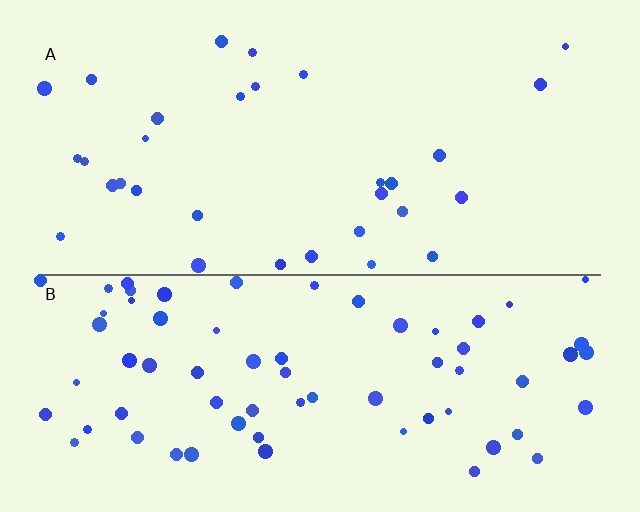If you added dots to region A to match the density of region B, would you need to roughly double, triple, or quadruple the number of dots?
Approximately double.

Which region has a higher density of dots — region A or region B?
B (the bottom).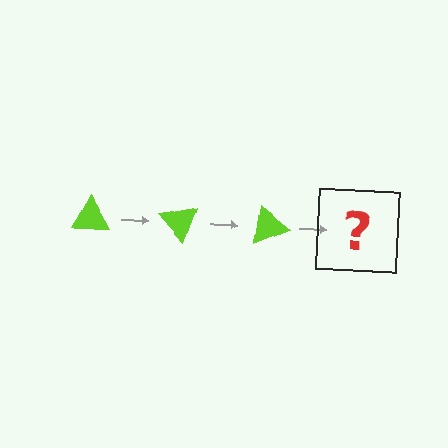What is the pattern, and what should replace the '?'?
The pattern is that the triangle rotates 50 degrees each step. The '?' should be a lime triangle rotated 150 degrees.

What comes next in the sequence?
The next element should be a lime triangle rotated 150 degrees.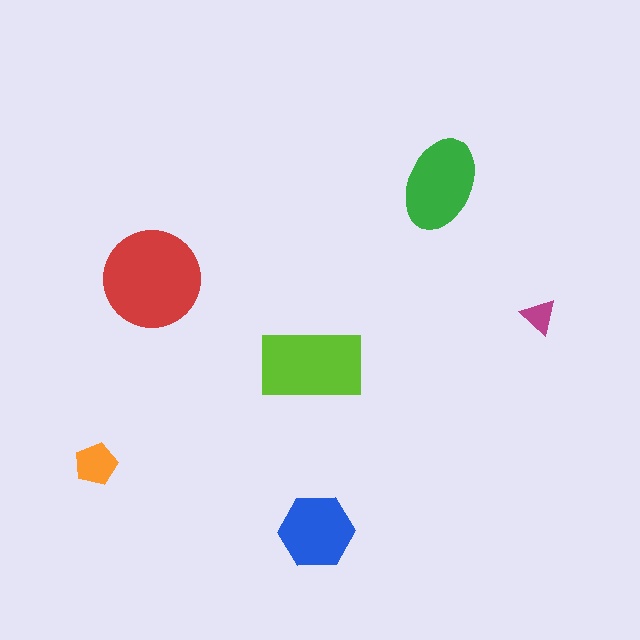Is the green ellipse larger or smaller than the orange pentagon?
Larger.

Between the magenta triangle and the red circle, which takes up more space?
The red circle.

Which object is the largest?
The red circle.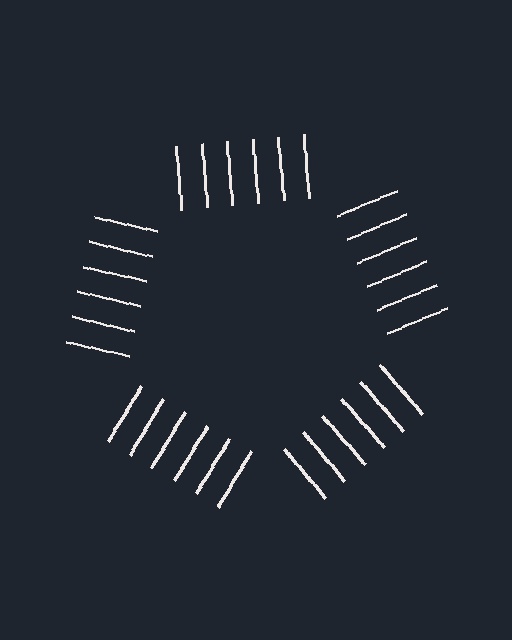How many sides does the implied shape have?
5 sides — the line-ends trace a pentagon.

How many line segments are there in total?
30 — 6 along each of the 5 edges.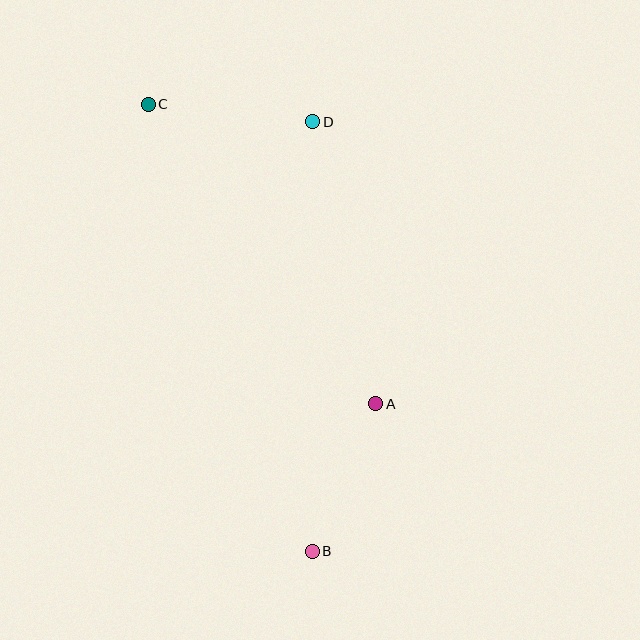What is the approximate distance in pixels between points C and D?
The distance between C and D is approximately 166 pixels.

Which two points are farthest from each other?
Points B and C are farthest from each other.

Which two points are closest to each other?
Points A and B are closest to each other.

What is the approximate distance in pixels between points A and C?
The distance between A and C is approximately 376 pixels.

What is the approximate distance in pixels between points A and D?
The distance between A and D is approximately 289 pixels.